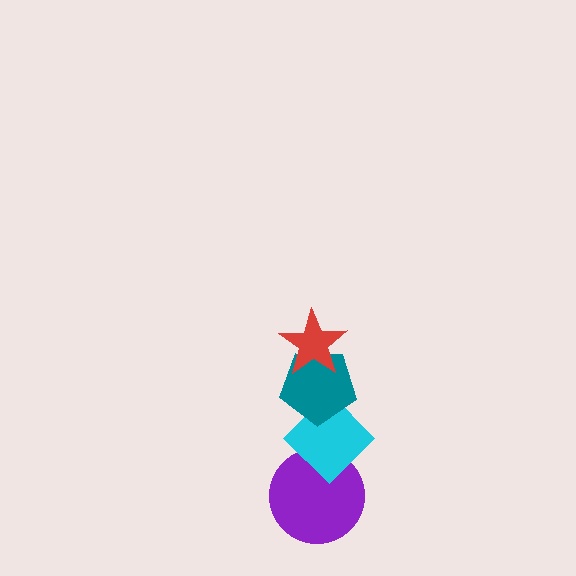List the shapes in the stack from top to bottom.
From top to bottom: the red star, the teal pentagon, the cyan diamond, the purple circle.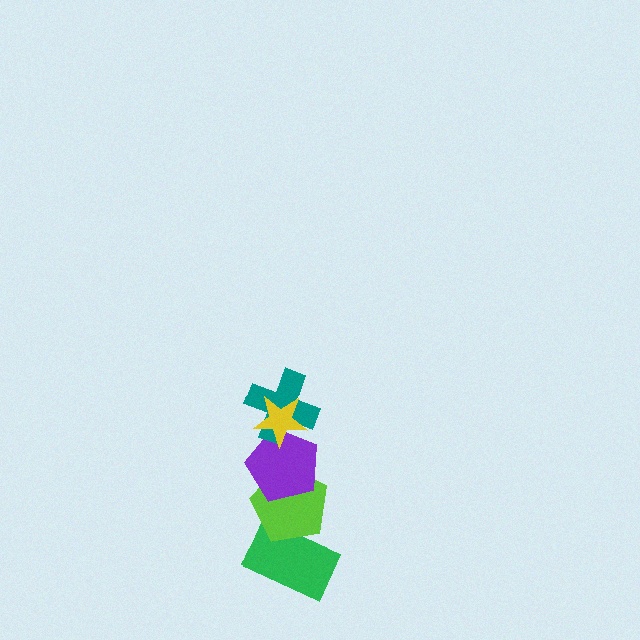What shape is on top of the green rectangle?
The lime pentagon is on top of the green rectangle.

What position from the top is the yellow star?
The yellow star is 1st from the top.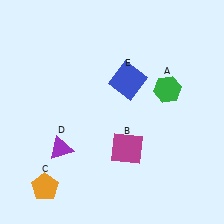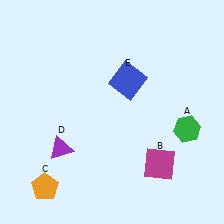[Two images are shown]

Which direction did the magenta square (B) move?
The magenta square (B) moved right.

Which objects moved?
The objects that moved are: the green hexagon (A), the magenta square (B).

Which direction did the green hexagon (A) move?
The green hexagon (A) moved down.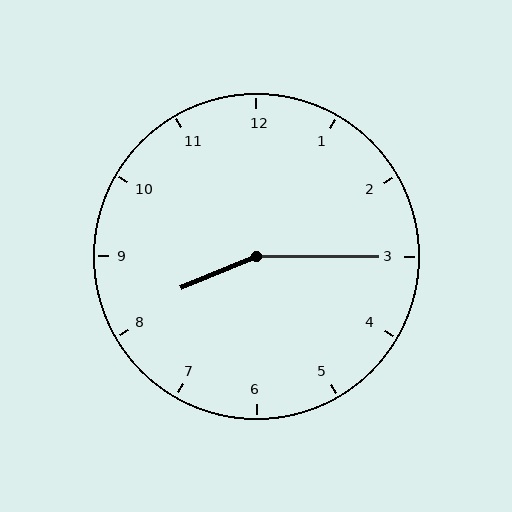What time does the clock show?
8:15.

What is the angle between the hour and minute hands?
Approximately 158 degrees.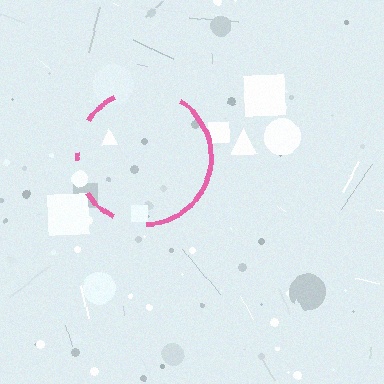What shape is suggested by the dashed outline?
The dashed outline suggests a circle.